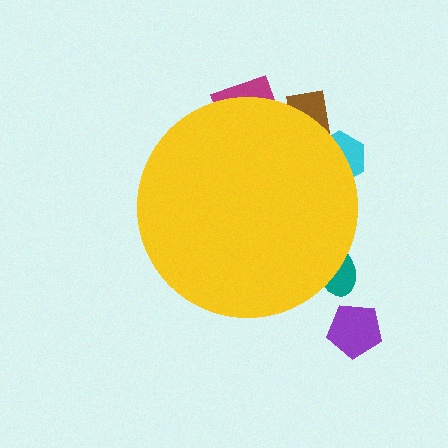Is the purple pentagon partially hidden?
No, the purple pentagon is fully visible.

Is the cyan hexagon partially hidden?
Yes, the cyan hexagon is partially hidden behind the yellow circle.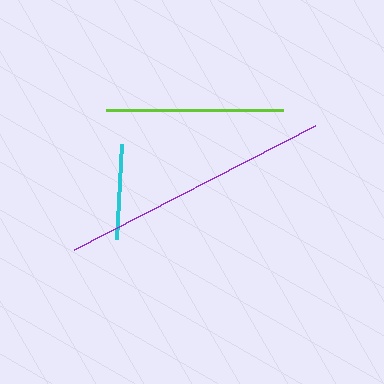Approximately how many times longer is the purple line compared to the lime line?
The purple line is approximately 1.5 times the length of the lime line.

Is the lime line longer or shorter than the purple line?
The purple line is longer than the lime line.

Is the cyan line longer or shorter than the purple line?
The purple line is longer than the cyan line.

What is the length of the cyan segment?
The cyan segment is approximately 95 pixels long.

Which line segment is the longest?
The purple line is the longest at approximately 272 pixels.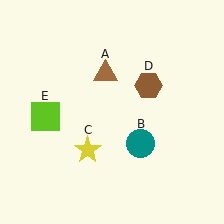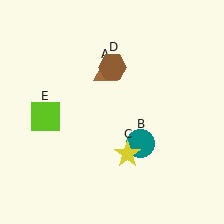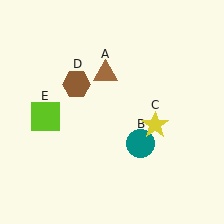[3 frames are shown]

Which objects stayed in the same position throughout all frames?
Brown triangle (object A) and teal circle (object B) and lime square (object E) remained stationary.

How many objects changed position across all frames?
2 objects changed position: yellow star (object C), brown hexagon (object D).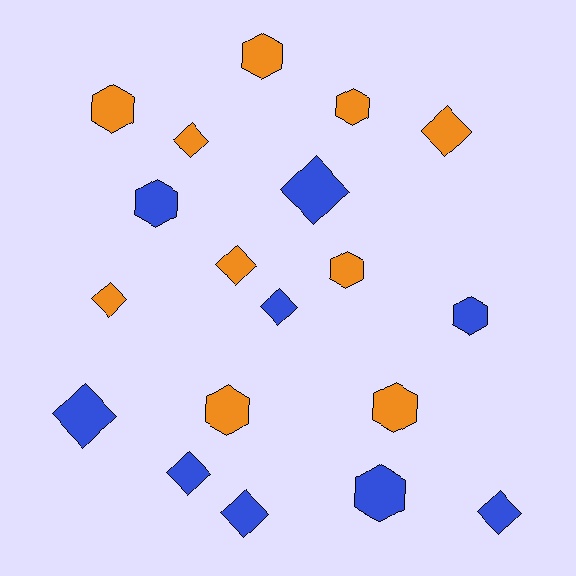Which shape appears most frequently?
Diamond, with 10 objects.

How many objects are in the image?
There are 19 objects.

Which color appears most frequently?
Orange, with 10 objects.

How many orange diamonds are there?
There are 4 orange diamonds.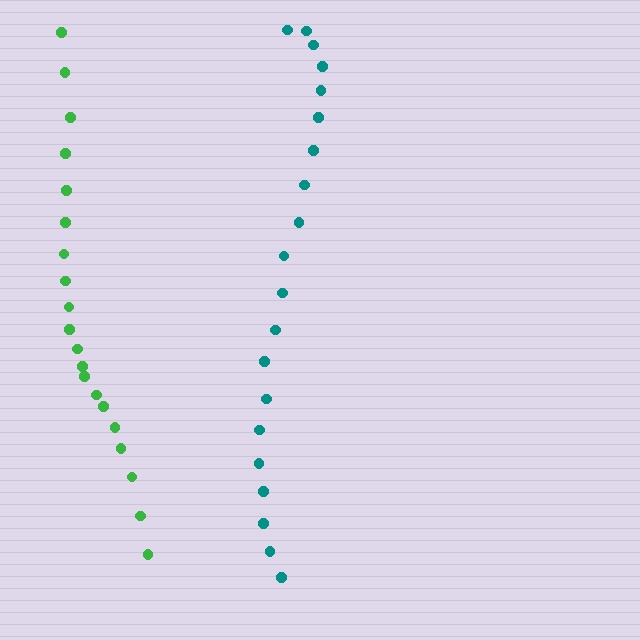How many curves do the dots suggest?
There are 2 distinct paths.